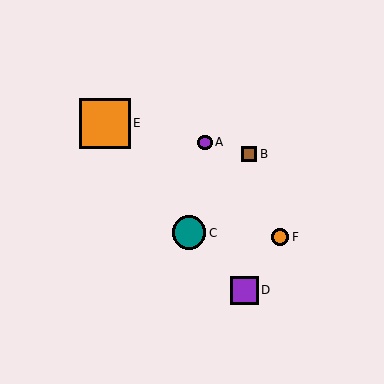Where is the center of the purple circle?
The center of the purple circle is at (205, 142).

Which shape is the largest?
The orange square (labeled E) is the largest.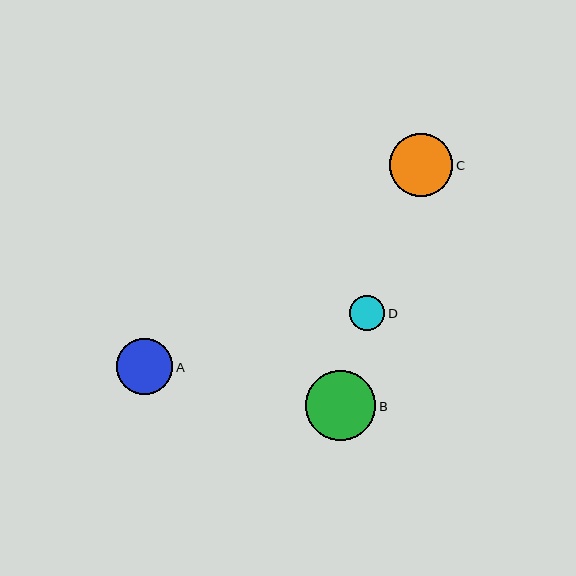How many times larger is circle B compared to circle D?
Circle B is approximately 2.0 times the size of circle D.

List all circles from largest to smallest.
From largest to smallest: B, C, A, D.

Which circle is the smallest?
Circle D is the smallest with a size of approximately 35 pixels.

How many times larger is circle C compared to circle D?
Circle C is approximately 1.8 times the size of circle D.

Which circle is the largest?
Circle B is the largest with a size of approximately 70 pixels.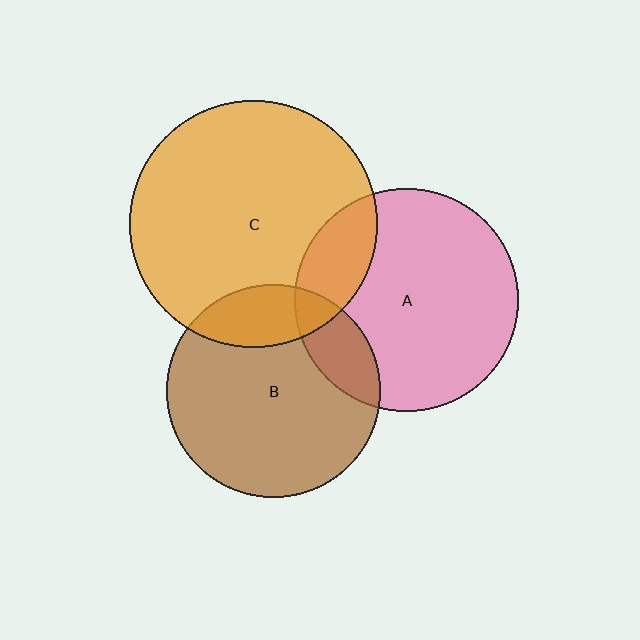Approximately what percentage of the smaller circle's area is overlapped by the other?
Approximately 15%.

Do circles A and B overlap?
Yes.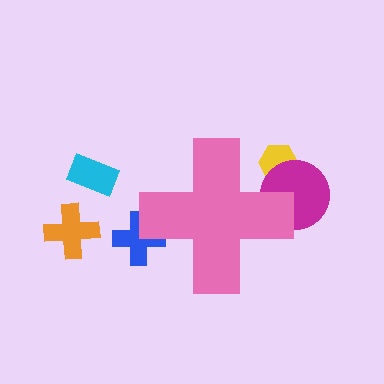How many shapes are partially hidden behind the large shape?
3 shapes are partially hidden.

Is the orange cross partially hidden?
No, the orange cross is fully visible.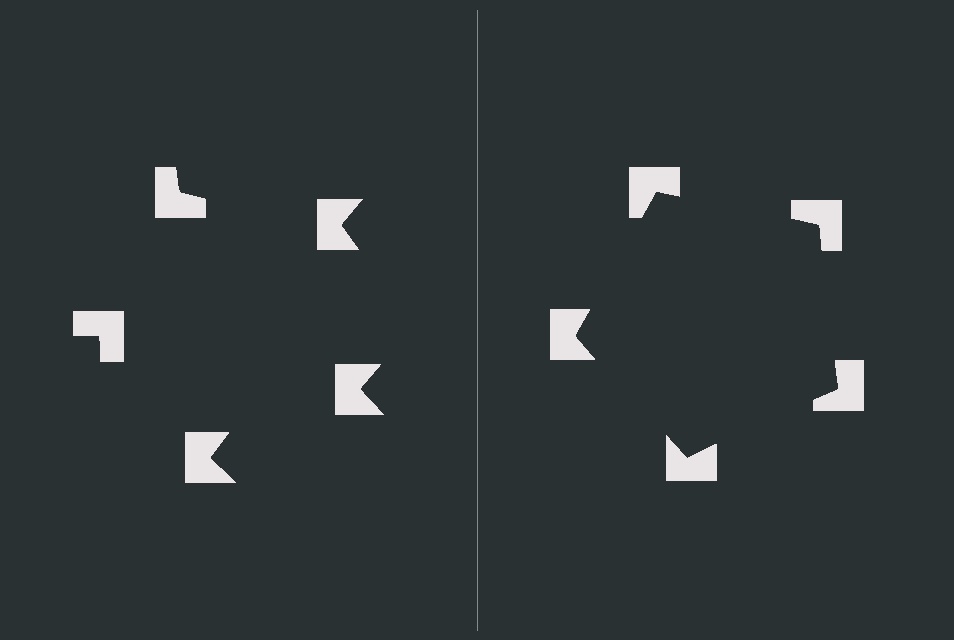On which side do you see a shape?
An illusory pentagon appears on the right side. On the left side the wedge cuts are rotated, so no coherent shape forms.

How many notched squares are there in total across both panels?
10 — 5 on each side.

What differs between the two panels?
The notched squares are positioned identically on both sides; only the wedge orientations differ. On the right they align to a pentagon; on the left they are misaligned.